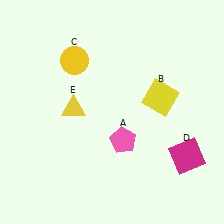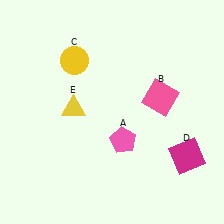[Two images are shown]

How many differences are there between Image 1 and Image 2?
There is 1 difference between the two images.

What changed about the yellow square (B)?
In Image 1, B is yellow. In Image 2, it changed to pink.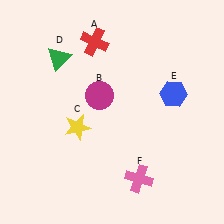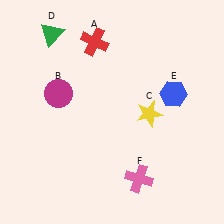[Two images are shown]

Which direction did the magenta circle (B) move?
The magenta circle (B) moved left.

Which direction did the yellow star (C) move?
The yellow star (C) moved right.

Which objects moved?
The objects that moved are: the magenta circle (B), the yellow star (C), the green triangle (D).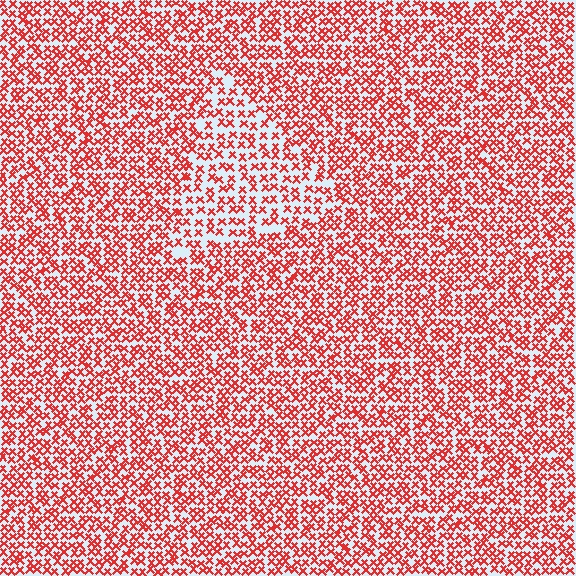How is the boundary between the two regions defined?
The boundary is defined by a change in element density (approximately 1.6x ratio). All elements are the same color, size, and shape.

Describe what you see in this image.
The image contains small red elements arranged at two different densities. A triangle-shaped region is visible where the elements are less densely packed than the surrounding area.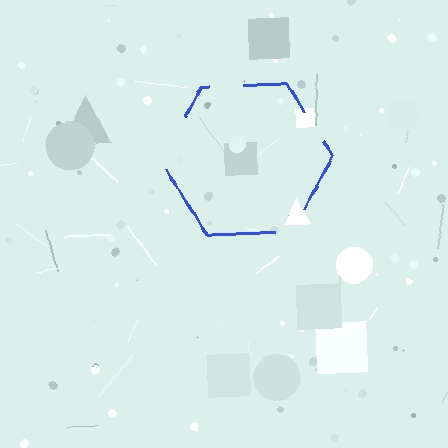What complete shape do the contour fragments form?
The contour fragments form a hexagon.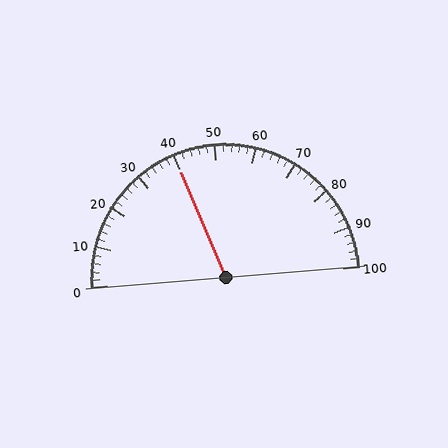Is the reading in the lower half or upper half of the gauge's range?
The reading is in the lower half of the range (0 to 100).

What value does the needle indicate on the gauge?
The needle indicates approximately 40.